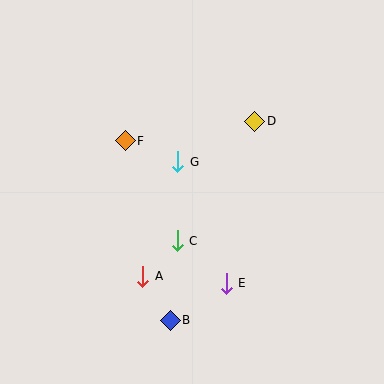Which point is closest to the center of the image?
Point G at (178, 162) is closest to the center.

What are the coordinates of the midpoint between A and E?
The midpoint between A and E is at (184, 280).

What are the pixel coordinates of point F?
Point F is at (125, 141).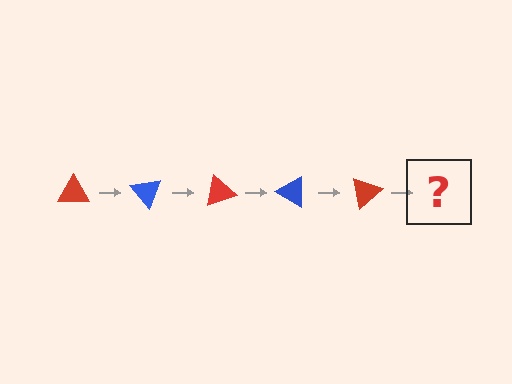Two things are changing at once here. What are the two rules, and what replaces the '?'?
The two rules are that it rotates 50 degrees each step and the color cycles through red and blue. The '?' should be a blue triangle, rotated 250 degrees from the start.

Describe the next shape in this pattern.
It should be a blue triangle, rotated 250 degrees from the start.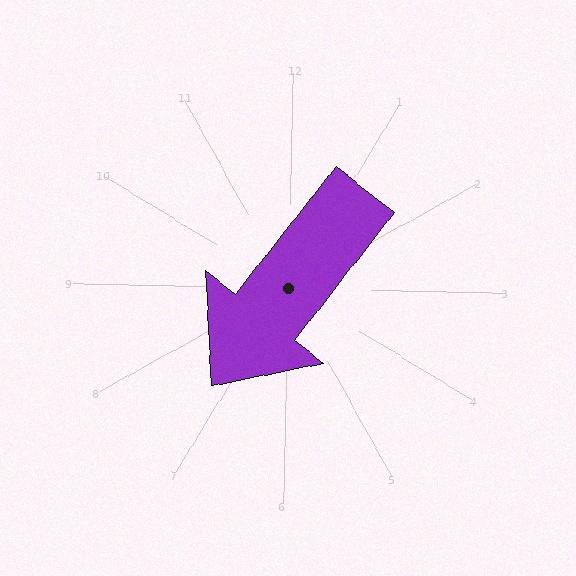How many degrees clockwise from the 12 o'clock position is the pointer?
Approximately 217 degrees.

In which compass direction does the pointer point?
Southwest.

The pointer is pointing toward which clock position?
Roughly 7 o'clock.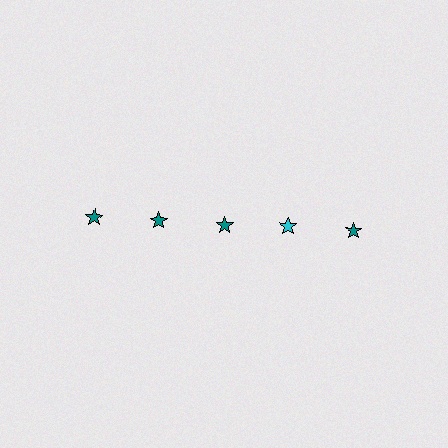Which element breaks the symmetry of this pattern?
The cyan star in the top row, second from right column breaks the symmetry. All other shapes are teal stars.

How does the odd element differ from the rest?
It has a different color: cyan instead of teal.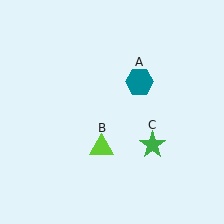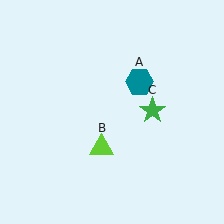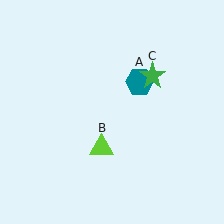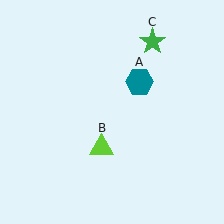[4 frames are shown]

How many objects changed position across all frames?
1 object changed position: green star (object C).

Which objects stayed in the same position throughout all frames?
Teal hexagon (object A) and lime triangle (object B) remained stationary.